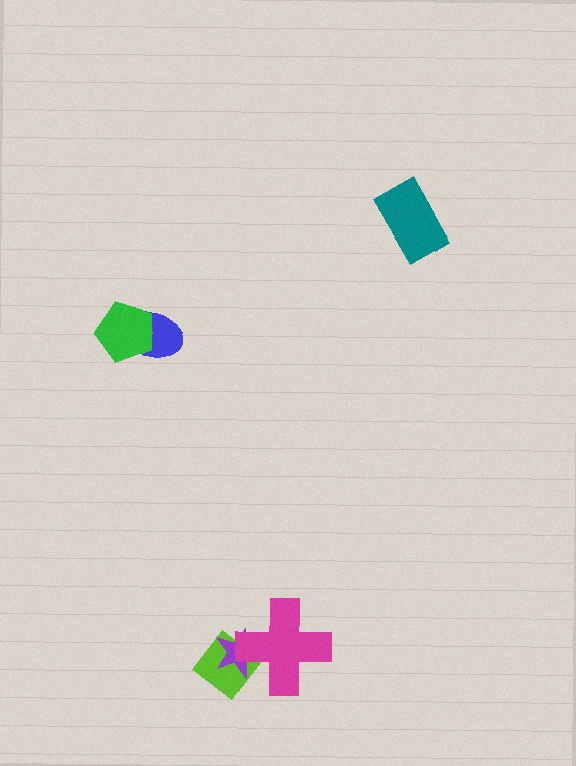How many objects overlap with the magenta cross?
2 objects overlap with the magenta cross.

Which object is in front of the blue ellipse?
The green pentagon is in front of the blue ellipse.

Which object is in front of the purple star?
The magenta cross is in front of the purple star.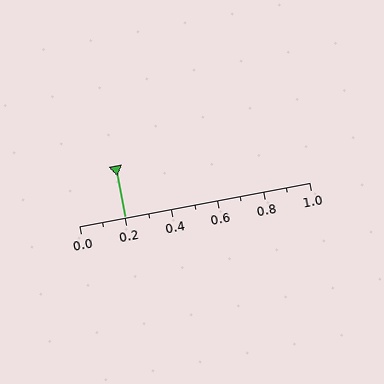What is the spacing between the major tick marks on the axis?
The major ticks are spaced 0.2 apart.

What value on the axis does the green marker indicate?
The marker indicates approximately 0.2.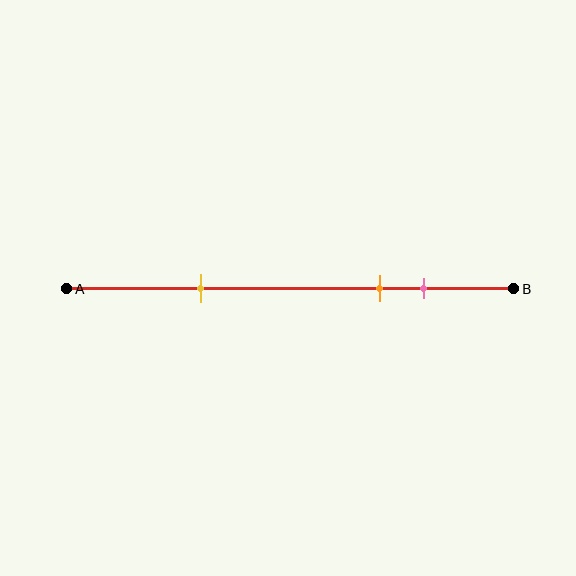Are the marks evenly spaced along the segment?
No, the marks are not evenly spaced.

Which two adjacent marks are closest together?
The orange and pink marks are the closest adjacent pair.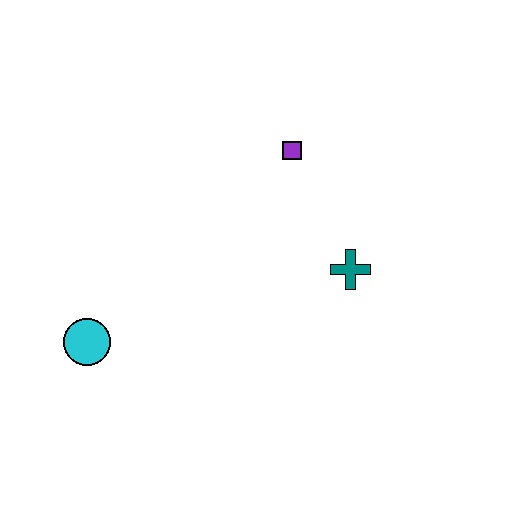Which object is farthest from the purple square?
The cyan circle is farthest from the purple square.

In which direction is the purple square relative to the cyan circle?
The purple square is to the right of the cyan circle.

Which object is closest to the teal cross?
The purple square is closest to the teal cross.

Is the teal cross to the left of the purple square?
No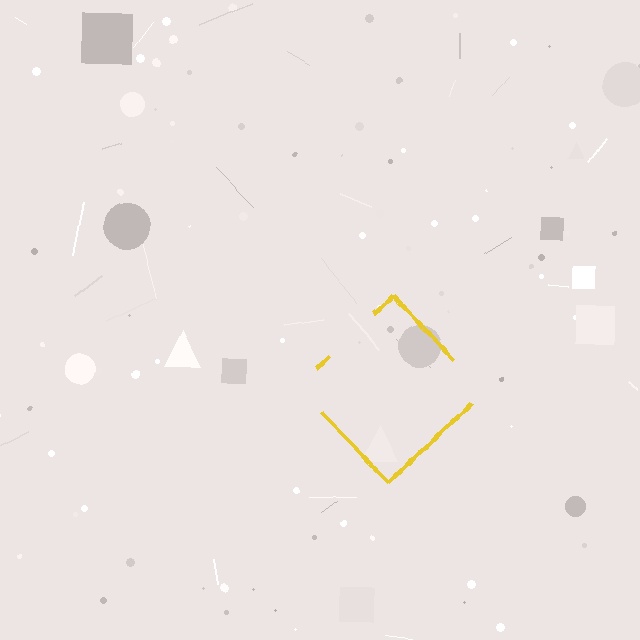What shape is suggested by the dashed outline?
The dashed outline suggests a diamond.